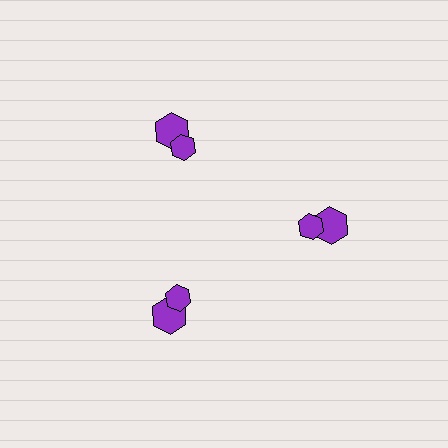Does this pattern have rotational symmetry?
Yes, this pattern has 3-fold rotational symmetry. It looks the same after rotating 120 degrees around the center.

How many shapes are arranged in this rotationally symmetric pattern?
There are 6 shapes, arranged in 3 groups of 2.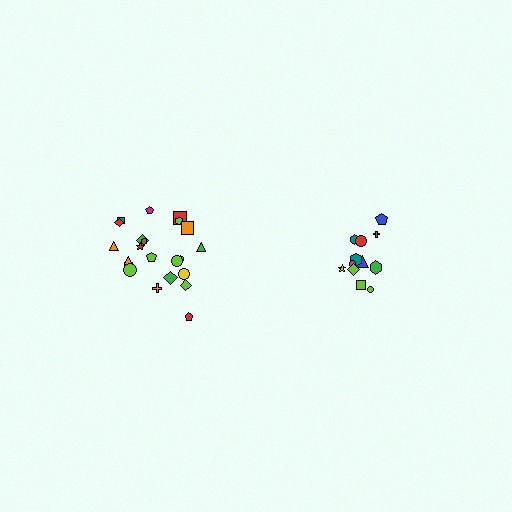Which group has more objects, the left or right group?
The left group.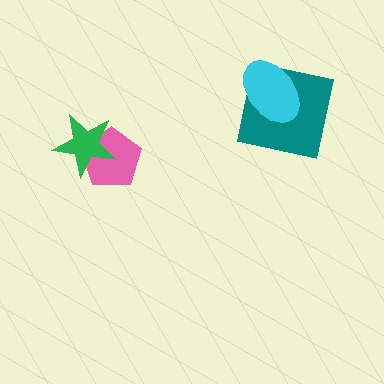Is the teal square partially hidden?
Yes, it is partially covered by another shape.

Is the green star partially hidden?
No, no other shape covers it.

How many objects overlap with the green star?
1 object overlaps with the green star.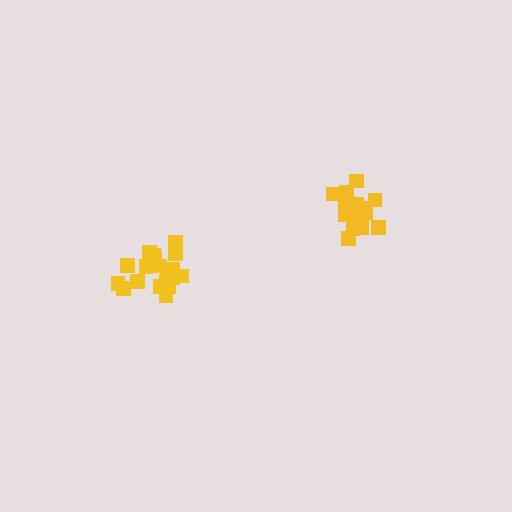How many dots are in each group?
Group 1: 21 dots, Group 2: 21 dots (42 total).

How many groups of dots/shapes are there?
There are 2 groups.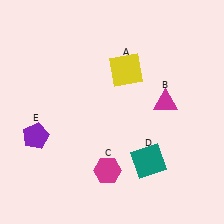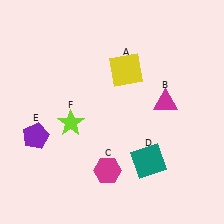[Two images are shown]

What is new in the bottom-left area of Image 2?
A lime star (F) was added in the bottom-left area of Image 2.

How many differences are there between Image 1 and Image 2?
There is 1 difference between the two images.